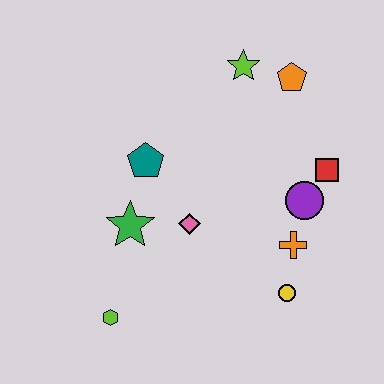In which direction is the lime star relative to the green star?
The lime star is above the green star.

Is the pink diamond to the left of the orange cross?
Yes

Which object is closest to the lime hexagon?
The green star is closest to the lime hexagon.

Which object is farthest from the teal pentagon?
The yellow circle is farthest from the teal pentagon.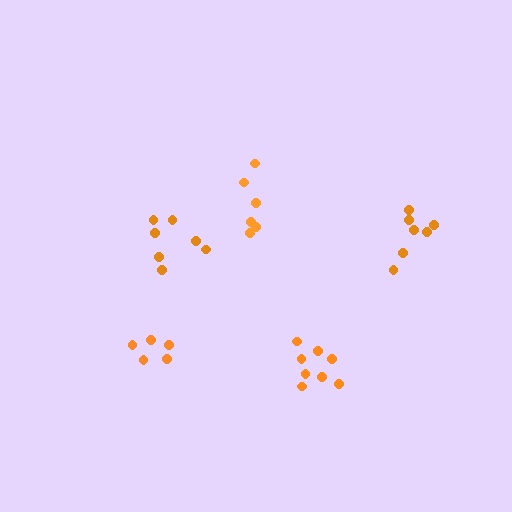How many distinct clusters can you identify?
There are 5 distinct clusters.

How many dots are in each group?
Group 1: 6 dots, Group 2: 5 dots, Group 3: 8 dots, Group 4: 7 dots, Group 5: 7 dots (33 total).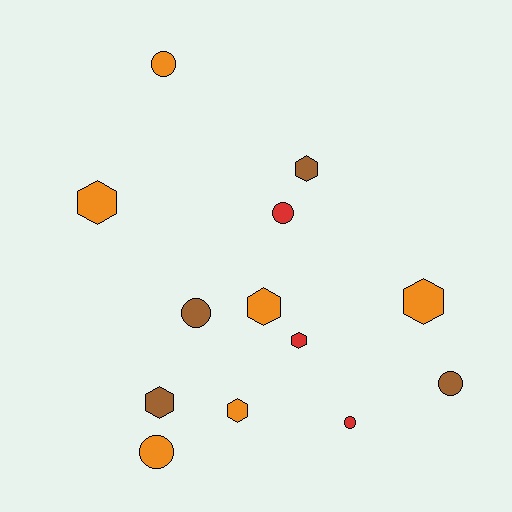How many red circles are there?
There are 2 red circles.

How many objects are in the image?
There are 13 objects.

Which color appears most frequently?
Orange, with 6 objects.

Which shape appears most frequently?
Hexagon, with 7 objects.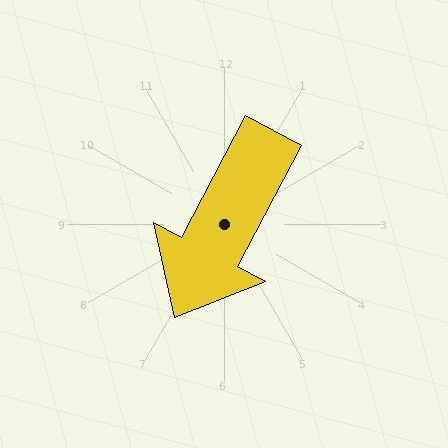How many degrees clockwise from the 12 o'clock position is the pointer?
Approximately 208 degrees.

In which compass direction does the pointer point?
Southwest.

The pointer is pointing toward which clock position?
Roughly 7 o'clock.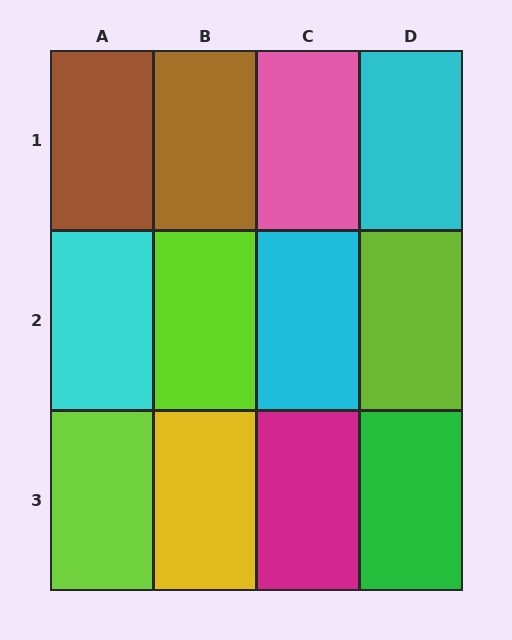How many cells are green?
1 cell is green.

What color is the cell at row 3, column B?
Yellow.